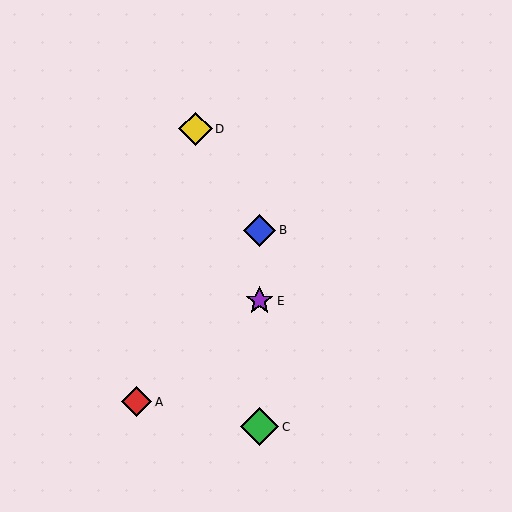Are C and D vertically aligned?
No, C is at x≈259 and D is at x≈195.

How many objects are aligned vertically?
3 objects (B, C, E) are aligned vertically.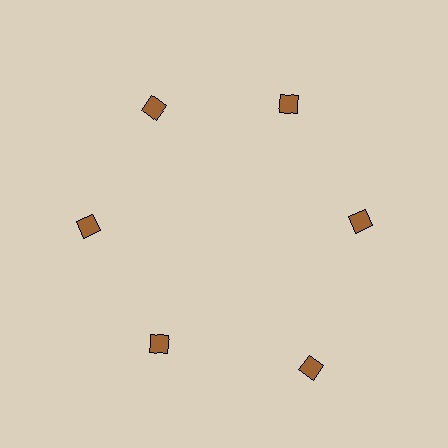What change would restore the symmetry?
The symmetry would be restored by moving it inward, back onto the ring so that all 6 diamonds sit at equal angles and equal distance from the center.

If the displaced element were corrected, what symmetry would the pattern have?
It would have 6-fold rotational symmetry — the pattern would map onto itself every 60 degrees.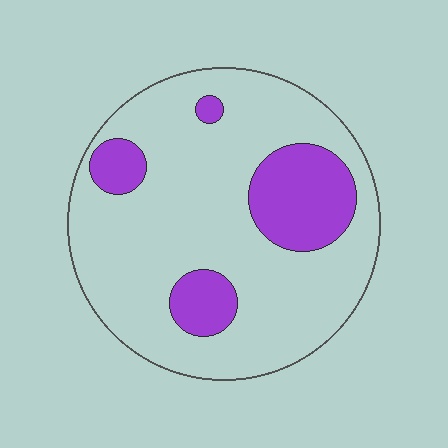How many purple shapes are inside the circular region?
4.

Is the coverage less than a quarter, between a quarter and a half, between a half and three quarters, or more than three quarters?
Less than a quarter.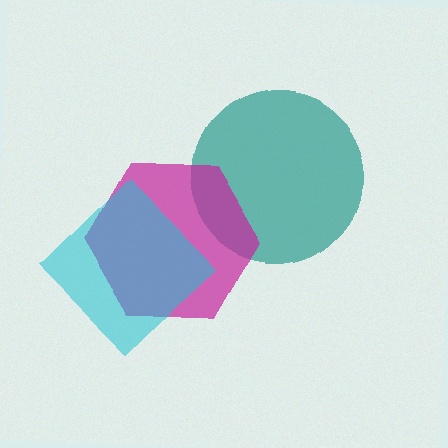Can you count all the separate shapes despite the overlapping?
Yes, there are 3 separate shapes.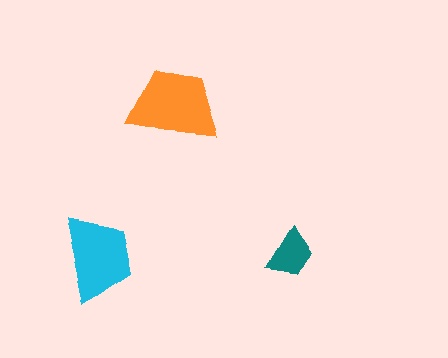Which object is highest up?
The orange trapezoid is topmost.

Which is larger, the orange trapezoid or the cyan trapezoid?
The orange one.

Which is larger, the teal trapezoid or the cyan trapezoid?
The cyan one.